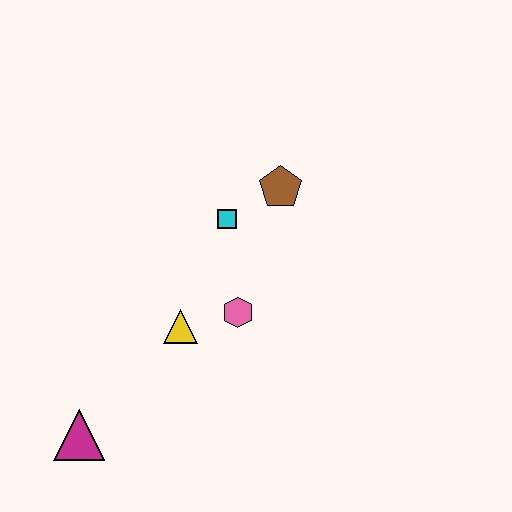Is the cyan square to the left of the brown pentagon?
Yes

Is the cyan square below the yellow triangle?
No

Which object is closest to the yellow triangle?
The pink hexagon is closest to the yellow triangle.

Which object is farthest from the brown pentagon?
The magenta triangle is farthest from the brown pentagon.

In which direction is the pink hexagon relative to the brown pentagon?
The pink hexagon is below the brown pentagon.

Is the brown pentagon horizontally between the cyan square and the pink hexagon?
No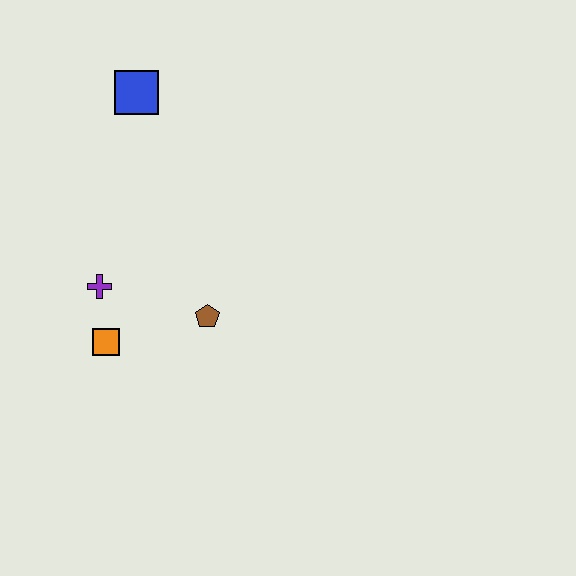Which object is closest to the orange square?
The purple cross is closest to the orange square.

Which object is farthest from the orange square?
The blue square is farthest from the orange square.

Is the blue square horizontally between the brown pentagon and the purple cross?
Yes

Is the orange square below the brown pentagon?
Yes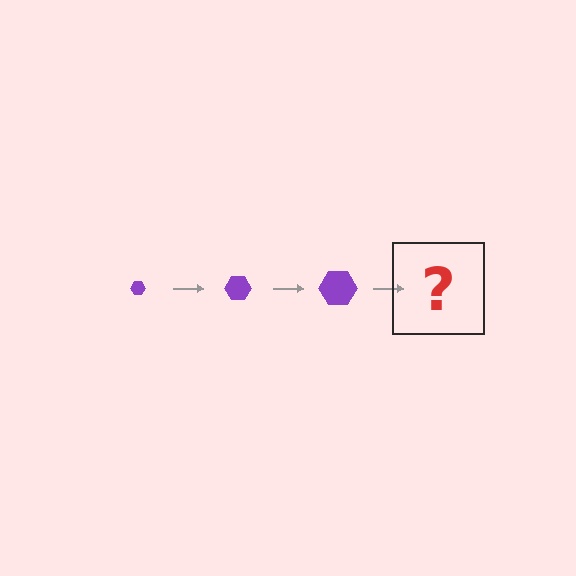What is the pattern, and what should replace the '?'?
The pattern is that the hexagon gets progressively larger each step. The '?' should be a purple hexagon, larger than the previous one.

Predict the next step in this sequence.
The next step is a purple hexagon, larger than the previous one.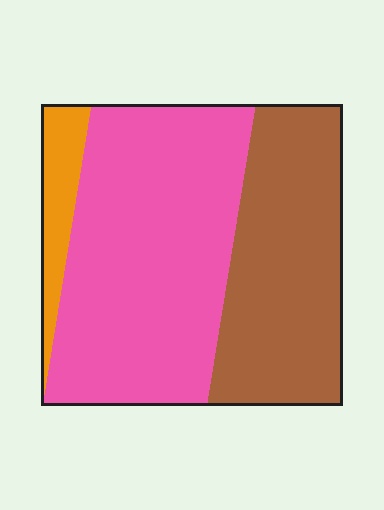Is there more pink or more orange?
Pink.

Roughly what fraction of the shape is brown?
Brown takes up between a third and a half of the shape.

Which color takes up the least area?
Orange, at roughly 10%.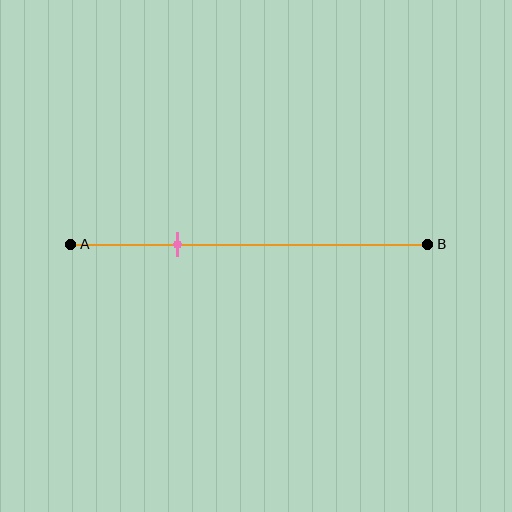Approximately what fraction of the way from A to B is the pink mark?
The pink mark is approximately 30% of the way from A to B.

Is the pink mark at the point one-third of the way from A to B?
No, the mark is at about 30% from A, not at the 33% one-third point.